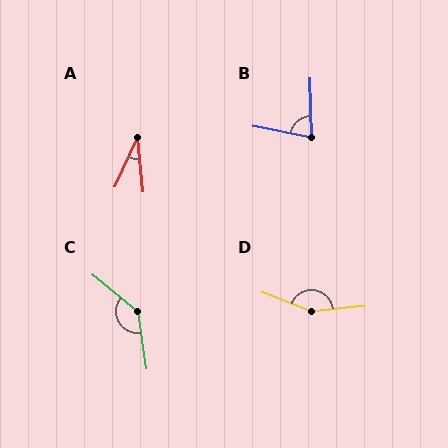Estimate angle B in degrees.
Approximately 78 degrees.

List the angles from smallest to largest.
A (30°), B (78°), C (137°), D (152°).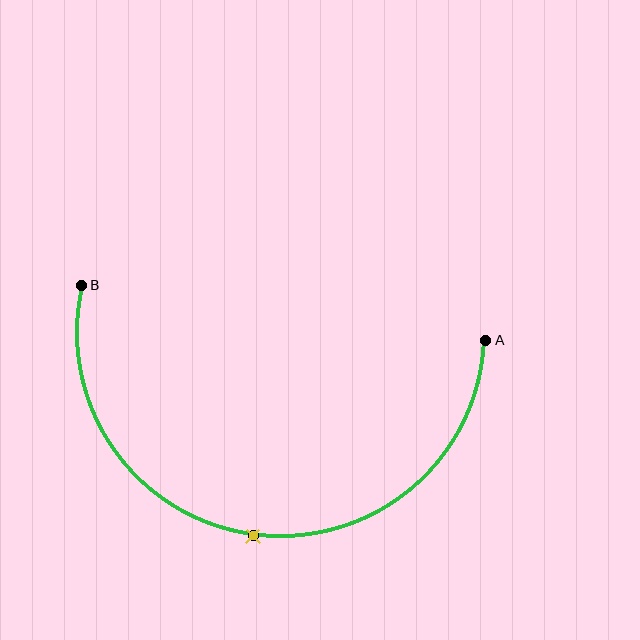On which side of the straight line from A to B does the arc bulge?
The arc bulges below the straight line connecting A and B.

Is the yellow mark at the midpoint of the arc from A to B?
Yes. The yellow mark lies on the arc at equal arc-length from both A and B — it is the arc midpoint.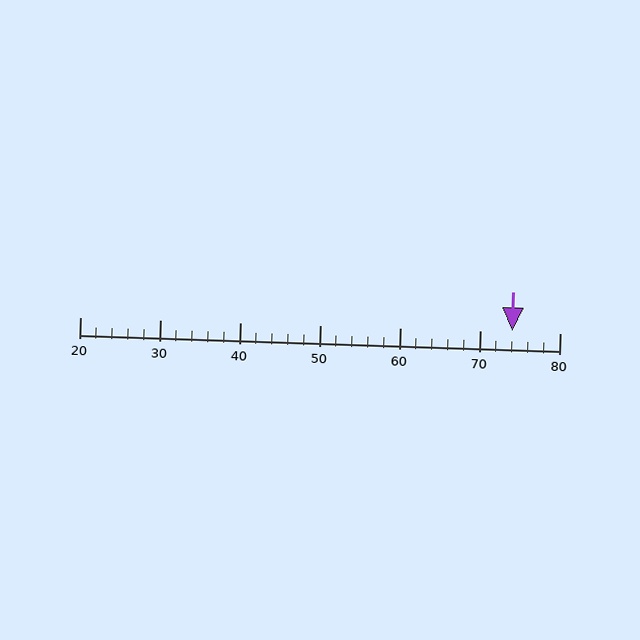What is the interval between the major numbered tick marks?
The major tick marks are spaced 10 units apart.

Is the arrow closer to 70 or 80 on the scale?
The arrow is closer to 70.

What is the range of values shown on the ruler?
The ruler shows values from 20 to 80.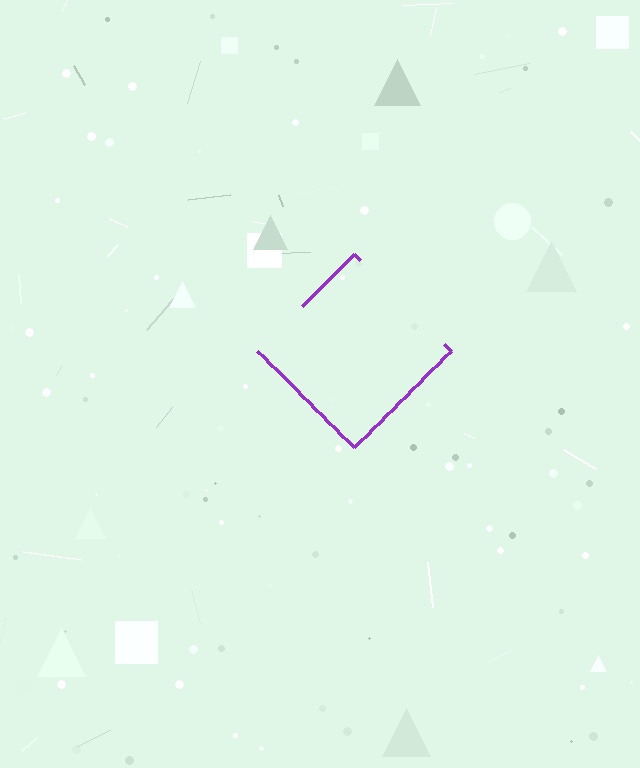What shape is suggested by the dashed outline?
The dashed outline suggests a diamond.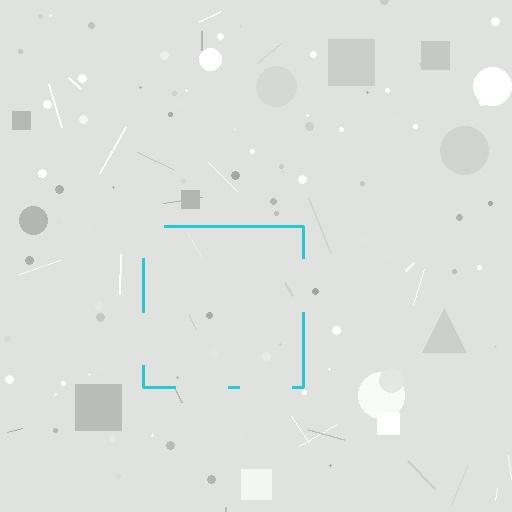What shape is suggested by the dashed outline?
The dashed outline suggests a square.